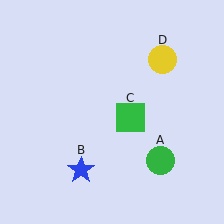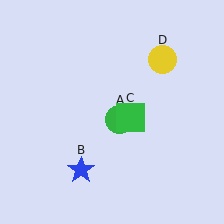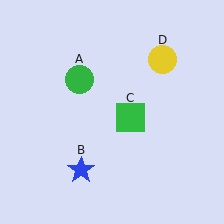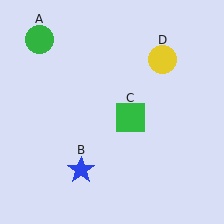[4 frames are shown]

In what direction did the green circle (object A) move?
The green circle (object A) moved up and to the left.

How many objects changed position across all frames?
1 object changed position: green circle (object A).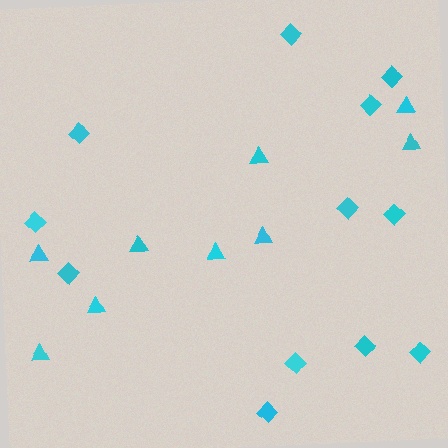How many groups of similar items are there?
There are 2 groups: one group of diamonds (12) and one group of triangles (9).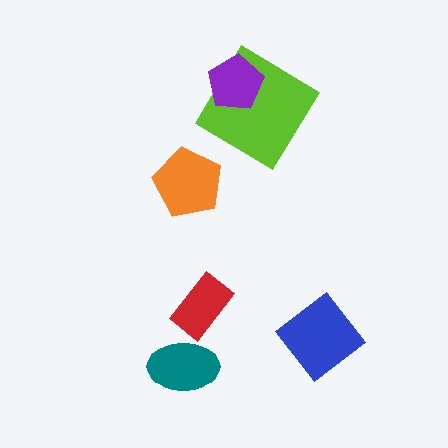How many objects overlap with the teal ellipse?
0 objects overlap with the teal ellipse.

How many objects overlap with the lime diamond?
1 object overlaps with the lime diamond.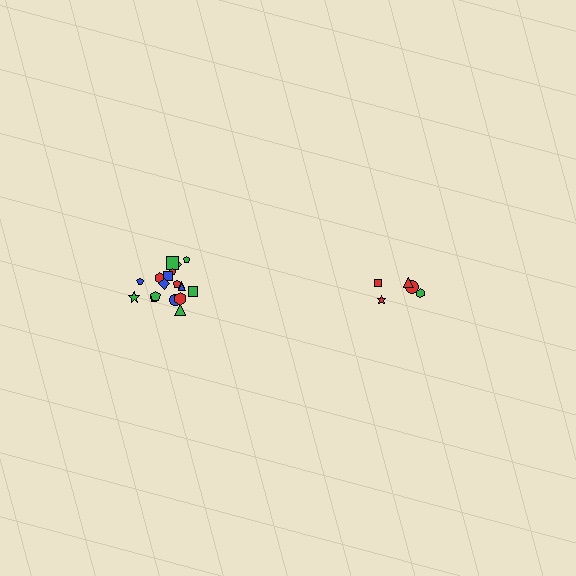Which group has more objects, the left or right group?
The left group.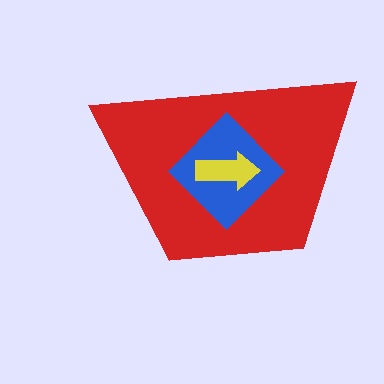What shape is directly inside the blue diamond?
The yellow arrow.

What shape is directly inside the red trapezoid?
The blue diamond.